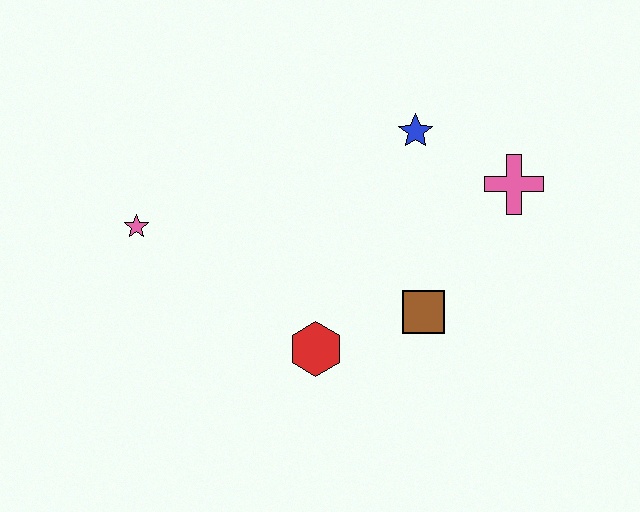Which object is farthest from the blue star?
The pink star is farthest from the blue star.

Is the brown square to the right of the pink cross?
No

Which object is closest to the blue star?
The pink cross is closest to the blue star.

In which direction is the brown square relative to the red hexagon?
The brown square is to the right of the red hexagon.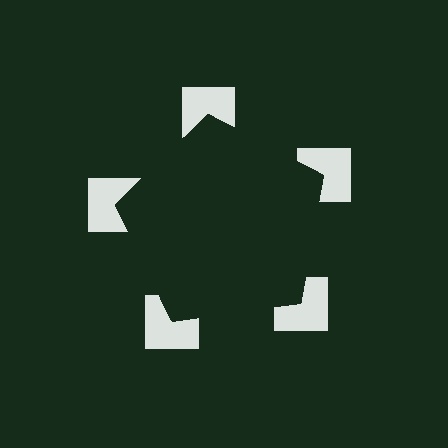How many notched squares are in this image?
There are 5 — one at each vertex of the illusory pentagon.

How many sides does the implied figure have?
5 sides.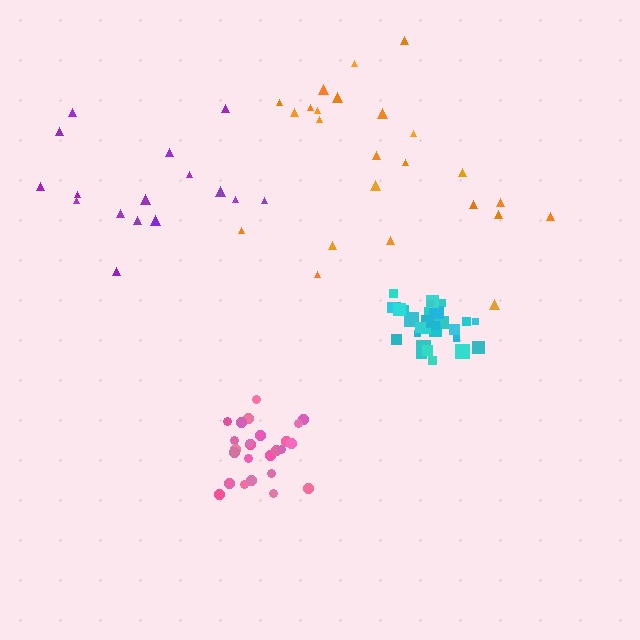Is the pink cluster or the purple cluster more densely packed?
Pink.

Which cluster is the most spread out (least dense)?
Purple.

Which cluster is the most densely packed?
Cyan.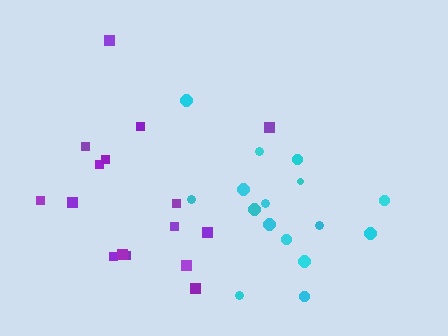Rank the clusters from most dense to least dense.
purple, cyan.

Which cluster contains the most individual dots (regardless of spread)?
Cyan (16).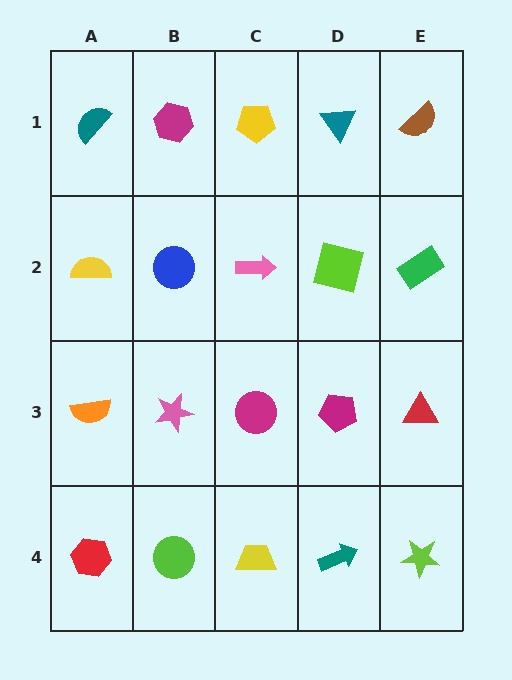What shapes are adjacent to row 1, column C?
A pink arrow (row 2, column C), a magenta hexagon (row 1, column B), a teal triangle (row 1, column D).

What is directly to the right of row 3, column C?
A magenta pentagon.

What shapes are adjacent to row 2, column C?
A yellow pentagon (row 1, column C), a magenta circle (row 3, column C), a blue circle (row 2, column B), a lime square (row 2, column D).